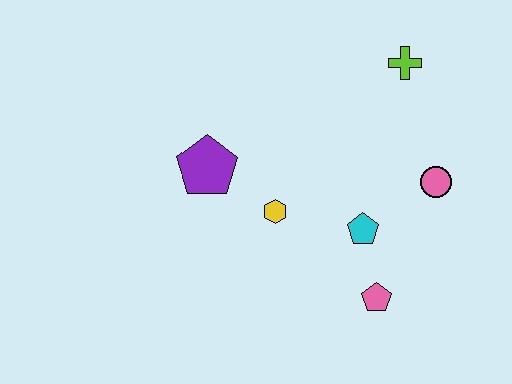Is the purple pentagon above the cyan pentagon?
Yes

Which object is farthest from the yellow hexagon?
The lime cross is farthest from the yellow hexagon.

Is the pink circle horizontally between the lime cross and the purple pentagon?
No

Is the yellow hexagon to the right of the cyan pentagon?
No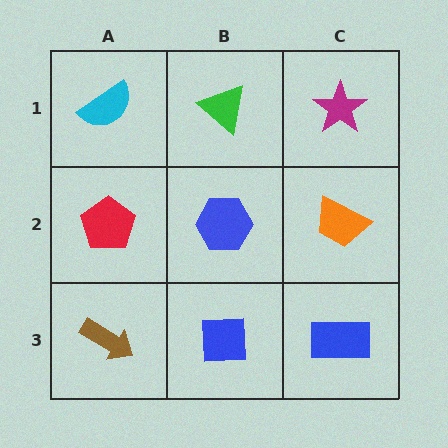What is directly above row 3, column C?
An orange trapezoid.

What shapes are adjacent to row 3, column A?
A red pentagon (row 2, column A), a blue square (row 3, column B).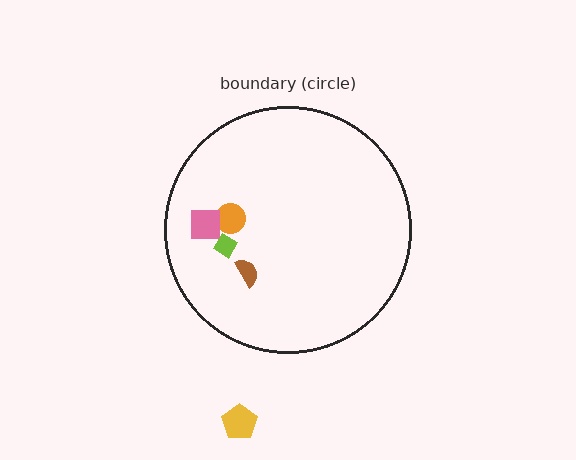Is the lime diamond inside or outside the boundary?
Inside.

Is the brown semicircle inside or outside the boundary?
Inside.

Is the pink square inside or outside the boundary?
Inside.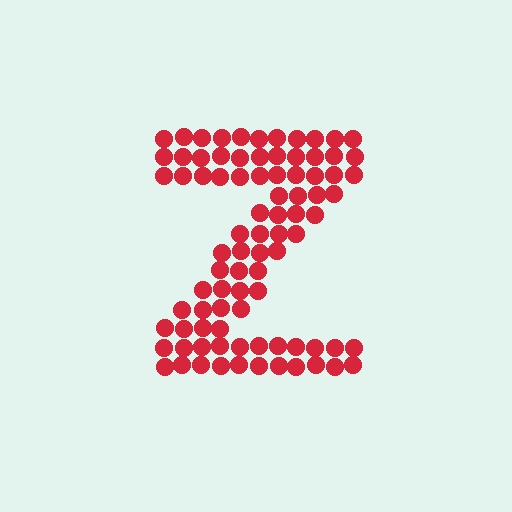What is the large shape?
The large shape is the letter Z.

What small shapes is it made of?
It is made of small circles.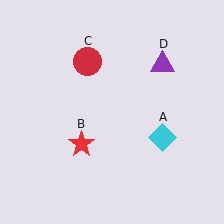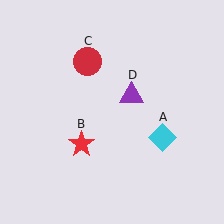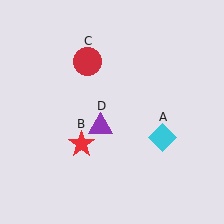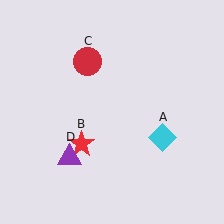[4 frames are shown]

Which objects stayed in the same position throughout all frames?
Cyan diamond (object A) and red star (object B) and red circle (object C) remained stationary.